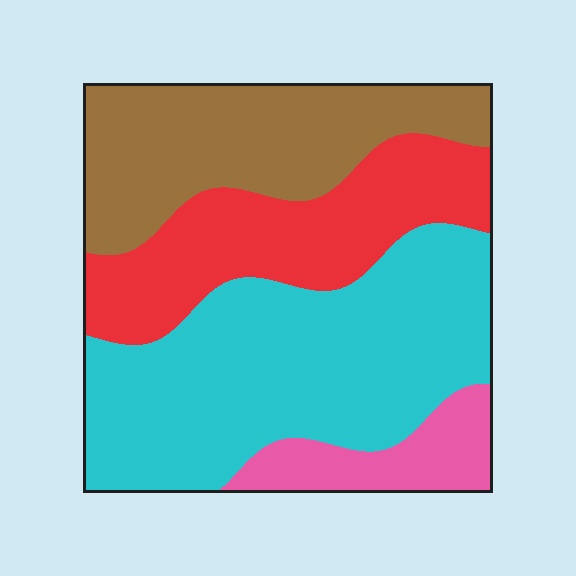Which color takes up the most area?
Cyan, at roughly 40%.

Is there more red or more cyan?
Cyan.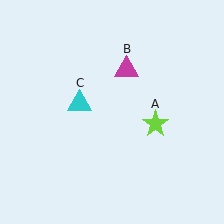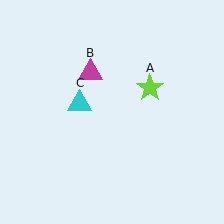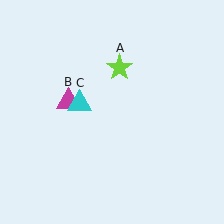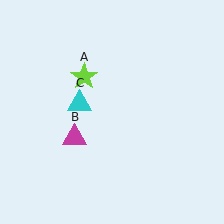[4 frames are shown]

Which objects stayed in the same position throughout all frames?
Cyan triangle (object C) remained stationary.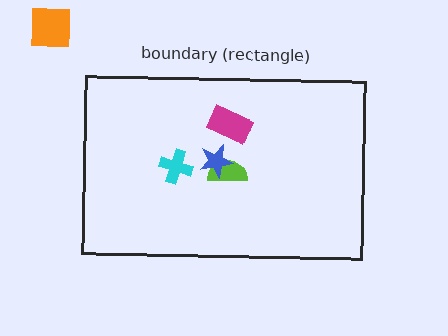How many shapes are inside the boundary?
4 inside, 1 outside.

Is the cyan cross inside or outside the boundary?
Inside.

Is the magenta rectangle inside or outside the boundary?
Inside.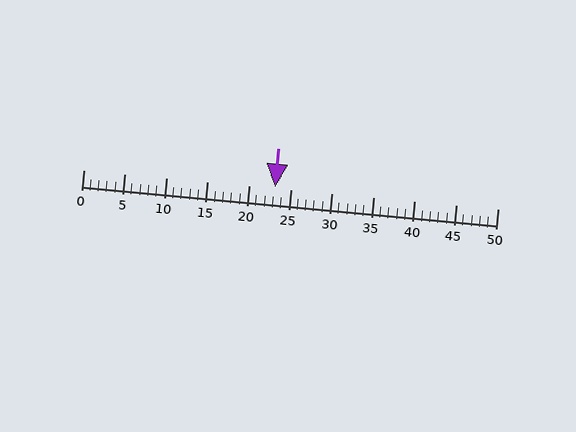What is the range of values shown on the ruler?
The ruler shows values from 0 to 50.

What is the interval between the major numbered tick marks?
The major tick marks are spaced 5 units apart.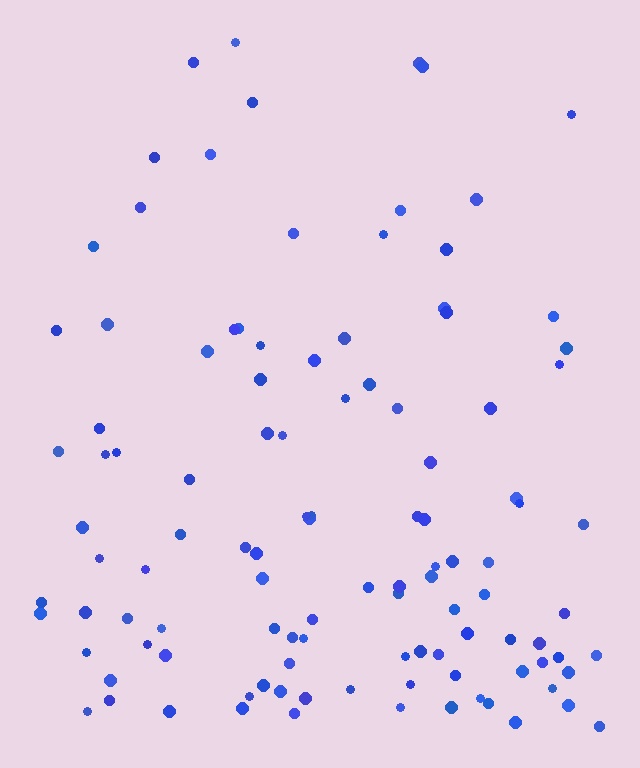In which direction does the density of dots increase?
From top to bottom, with the bottom side densest.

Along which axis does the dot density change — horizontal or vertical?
Vertical.